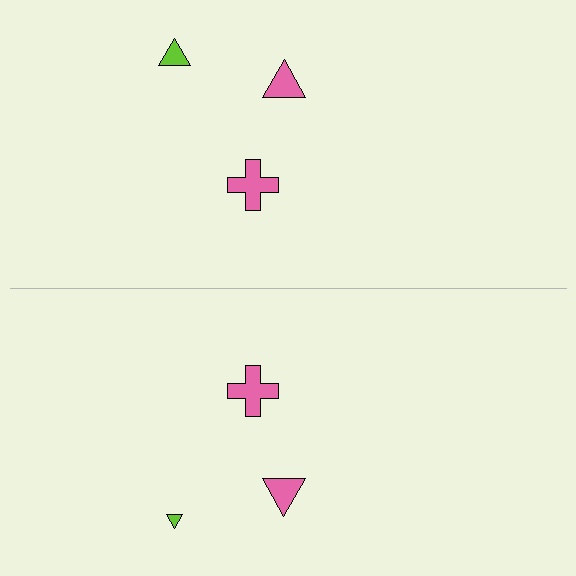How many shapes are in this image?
There are 6 shapes in this image.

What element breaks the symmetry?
The lime triangle on the bottom side has a different size than its mirror counterpart.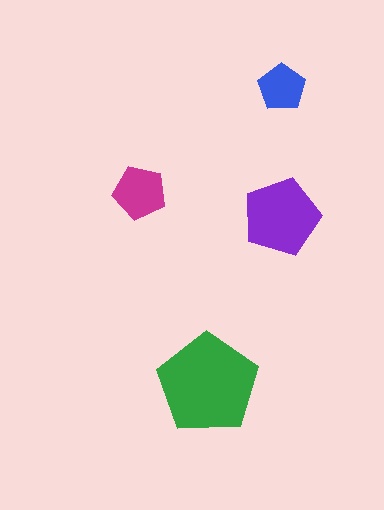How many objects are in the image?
There are 4 objects in the image.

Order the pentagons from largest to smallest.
the green one, the purple one, the magenta one, the blue one.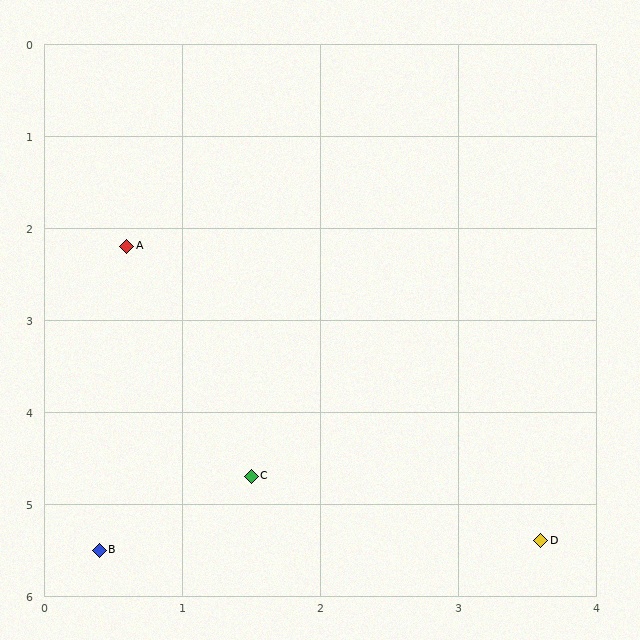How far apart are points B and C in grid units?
Points B and C are about 1.4 grid units apart.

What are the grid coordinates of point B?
Point B is at approximately (0.4, 5.5).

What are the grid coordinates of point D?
Point D is at approximately (3.6, 5.4).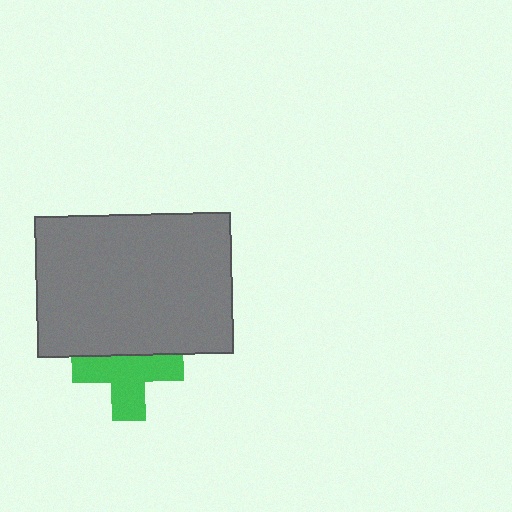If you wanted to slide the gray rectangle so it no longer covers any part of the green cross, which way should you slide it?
Slide it up — that is the most direct way to separate the two shapes.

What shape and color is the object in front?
The object in front is a gray rectangle.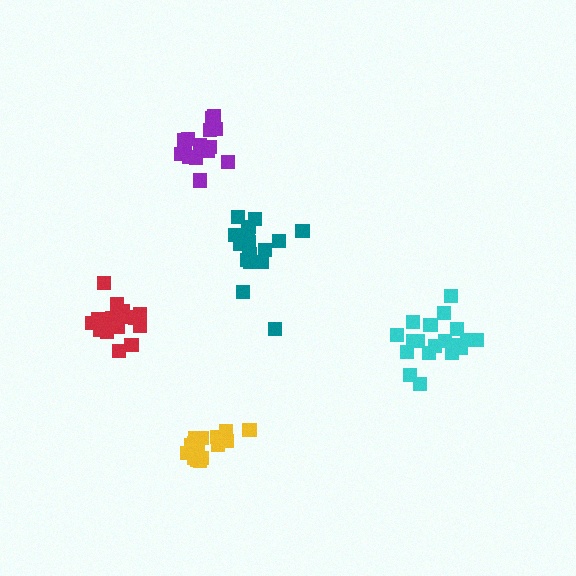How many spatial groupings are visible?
There are 5 spatial groupings.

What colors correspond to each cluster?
The clusters are colored: yellow, cyan, purple, red, teal.